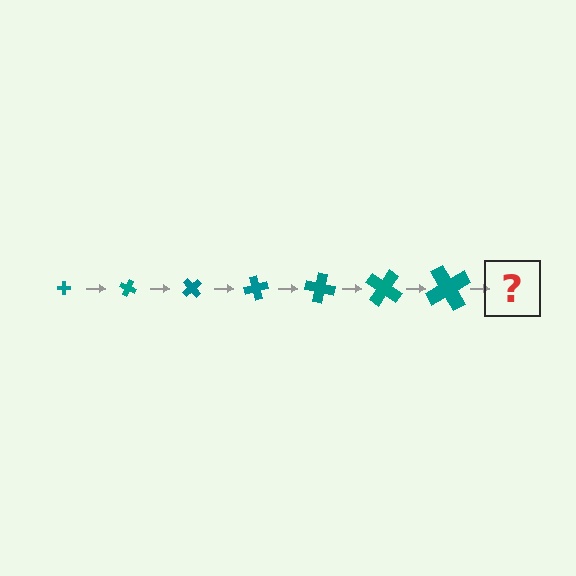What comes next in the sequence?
The next element should be a cross, larger than the previous one and rotated 175 degrees from the start.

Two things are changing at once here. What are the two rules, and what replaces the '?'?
The two rules are that the cross grows larger each step and it rotates 25 degrees each step. The '?' should be a cross, larger than the previous one and rotated 175 degrees from the start.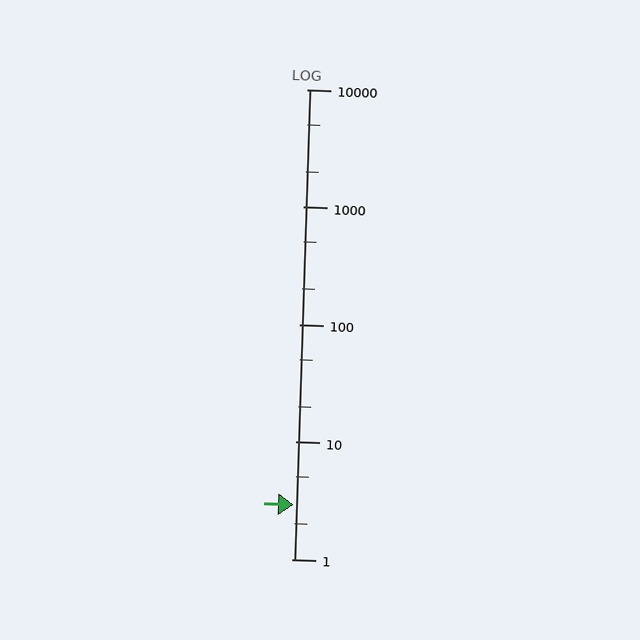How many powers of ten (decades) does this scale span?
The scale spans 4 decades, from 1 to 10000.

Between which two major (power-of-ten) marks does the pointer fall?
The pointer is between 1 and 10.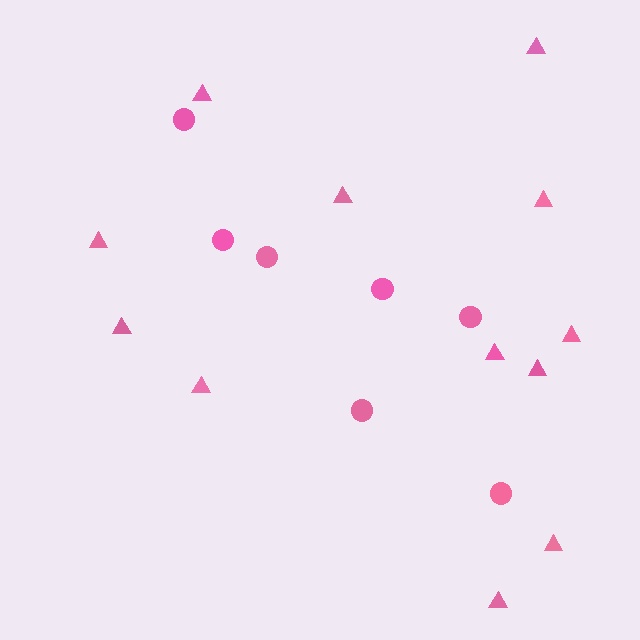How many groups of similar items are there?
There are 2 groups: one group of triangles (12) and one group of circles (7).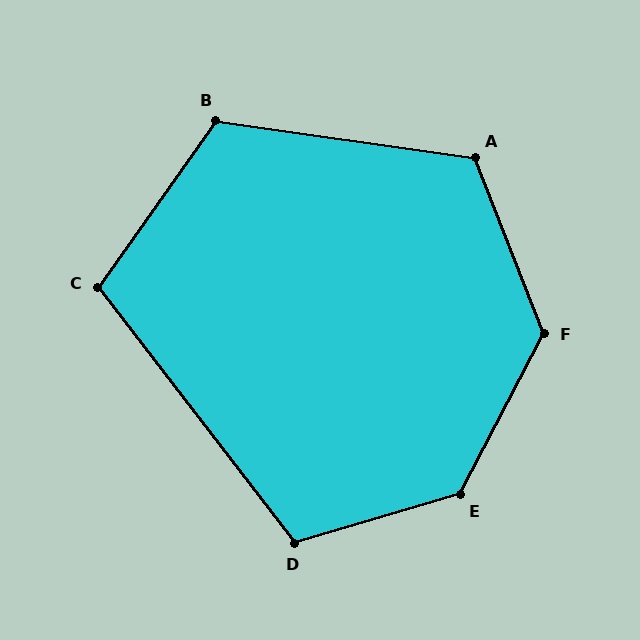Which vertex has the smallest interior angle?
C, at approximately 107 degrees.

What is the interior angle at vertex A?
Approximately 119 degrees (obtuse).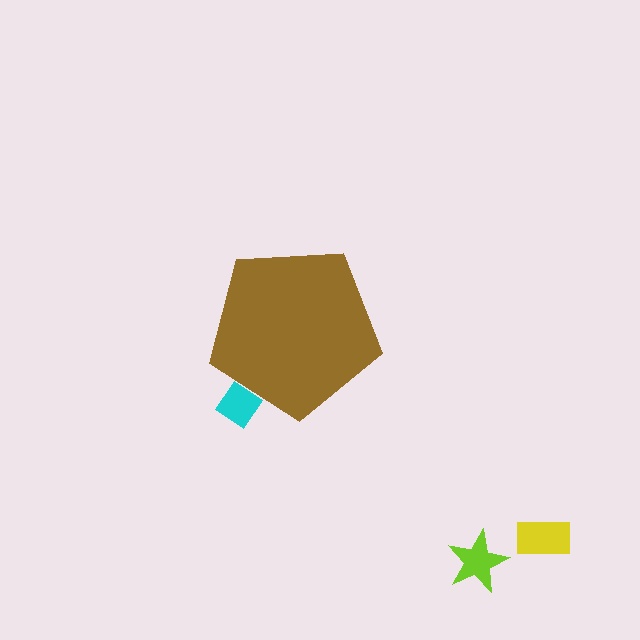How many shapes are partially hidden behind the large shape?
1 shape is partially hidden.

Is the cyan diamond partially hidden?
Yes, the cyan diamond is partially hidden behind the brown pentagon.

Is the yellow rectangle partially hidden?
No, the yellow rectangle is fully visible.